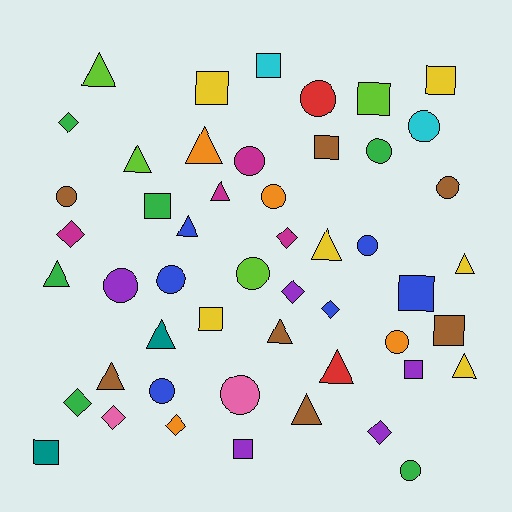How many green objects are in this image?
There are 6 green objects.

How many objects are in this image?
There are 50 objects.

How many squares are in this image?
There are 12 squares.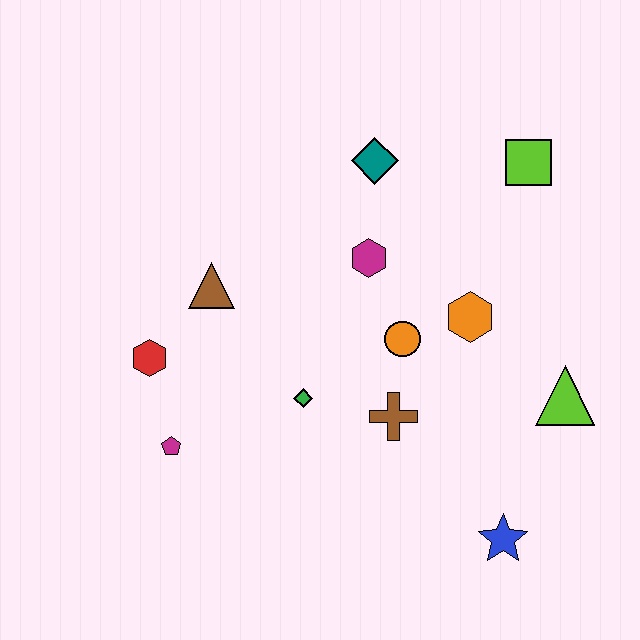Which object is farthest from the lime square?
The magenta pentagon is farthest from the lime square.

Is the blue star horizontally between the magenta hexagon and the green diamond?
No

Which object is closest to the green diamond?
The brown cross is closest to the green diamond.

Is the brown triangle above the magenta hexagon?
No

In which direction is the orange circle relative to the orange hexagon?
The orange circle is to the left of the orange hexagon.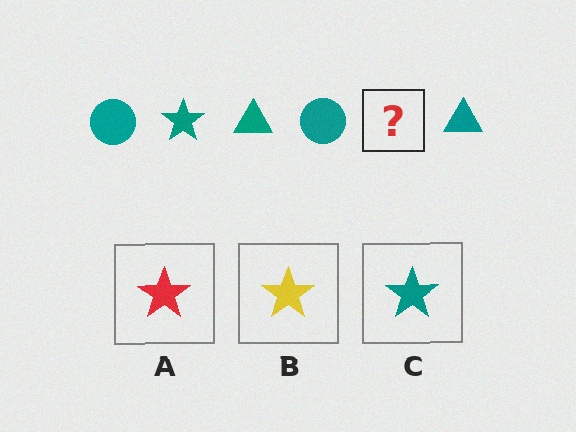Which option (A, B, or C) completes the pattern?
C.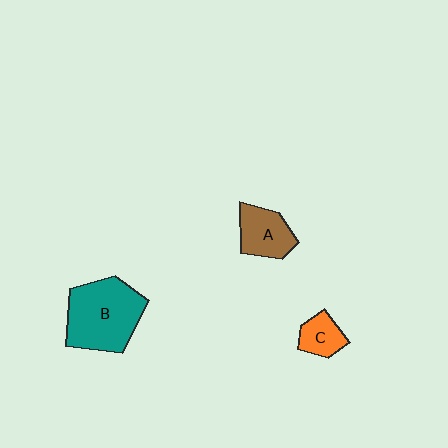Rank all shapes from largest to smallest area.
From largest to smallest: B (teal), A (brown), C (orange).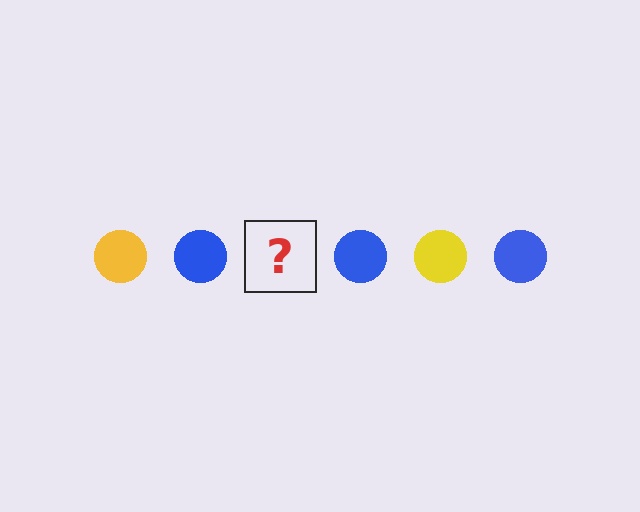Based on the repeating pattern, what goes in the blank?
The blank should be a yellow circle.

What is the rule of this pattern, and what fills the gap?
The rule is that the pattern cycles through yellow, blue circles. The gap should be filled with a yellow circle.